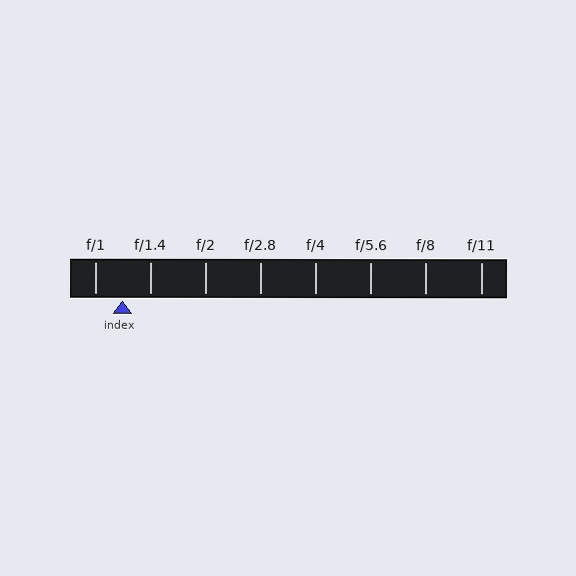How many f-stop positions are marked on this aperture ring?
There are 8 f-stop positions marked.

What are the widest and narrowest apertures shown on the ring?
The widest aperture shown is f/1 and the narrowest is f/11.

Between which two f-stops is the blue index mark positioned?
The index mark is between f/1 and f/1.4.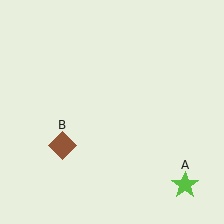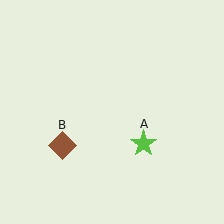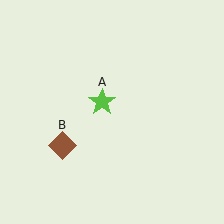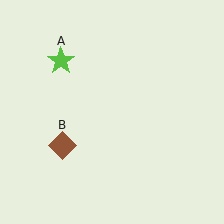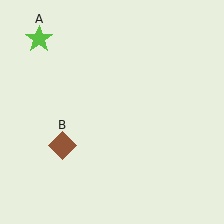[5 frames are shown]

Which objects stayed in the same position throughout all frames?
Brown diamond (object B) remained stationary.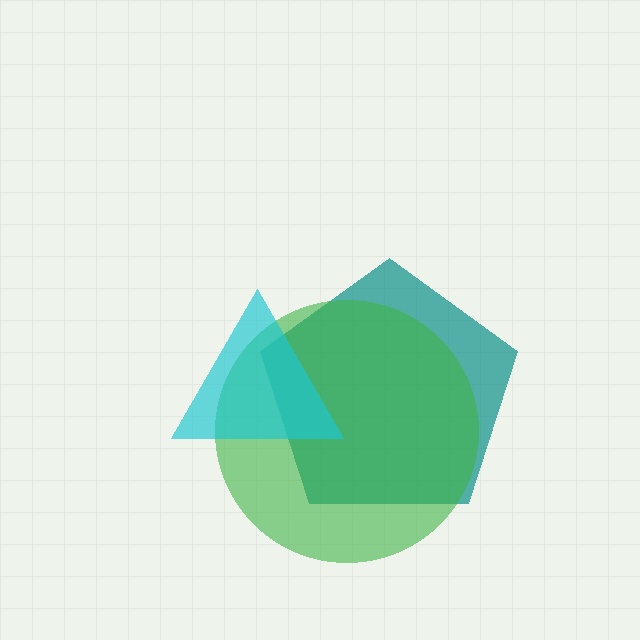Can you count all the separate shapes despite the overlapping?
Yes, there are 3 separate shapes.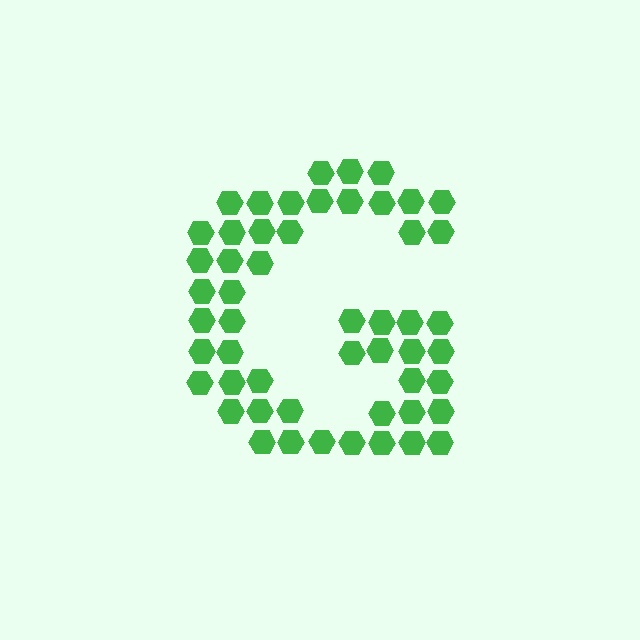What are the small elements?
The small elements are hexagons.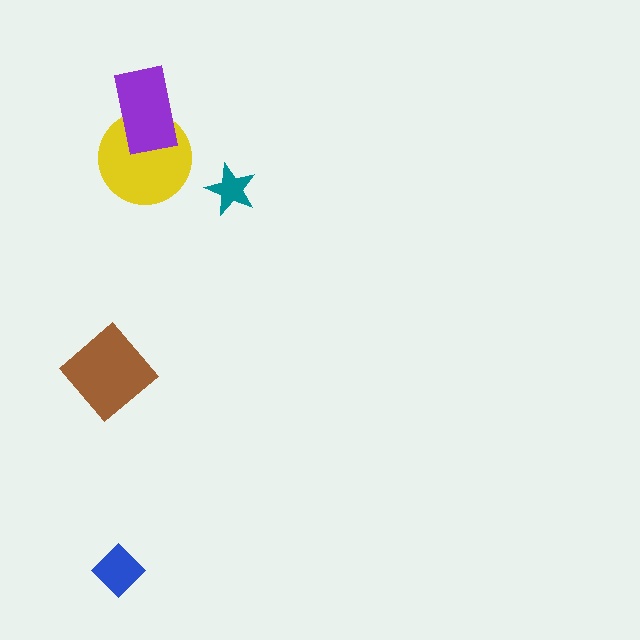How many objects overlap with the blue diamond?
0 objects overlap with the blue diamond.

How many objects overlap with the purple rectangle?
1 object overlaps with the purple rectangle.